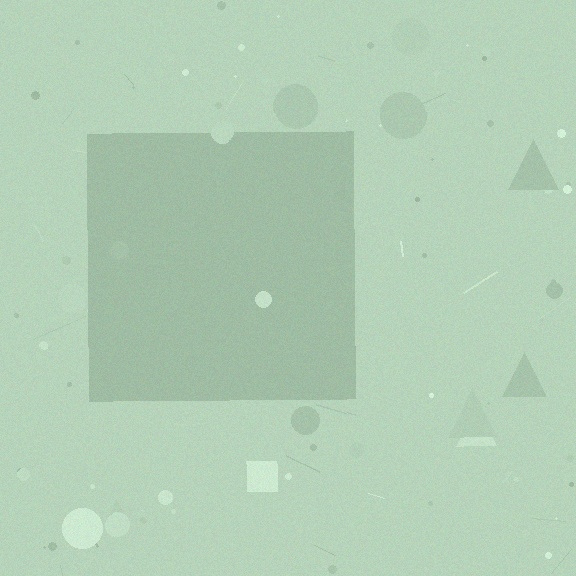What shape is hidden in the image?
A square is hidden in the image.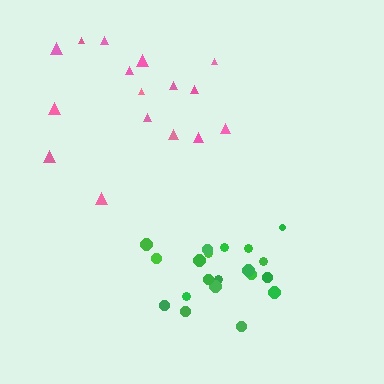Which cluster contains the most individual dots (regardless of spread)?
Green (20).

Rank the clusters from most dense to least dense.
green, pink.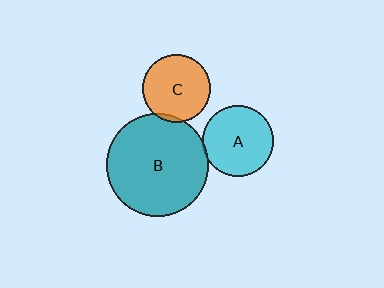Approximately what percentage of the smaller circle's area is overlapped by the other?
Approximately 5%.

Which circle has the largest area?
Circle B (teal).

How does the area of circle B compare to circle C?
Approximately 2.2 times.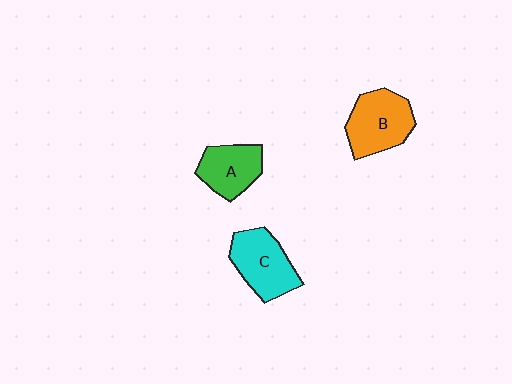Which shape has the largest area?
Shape B (orange).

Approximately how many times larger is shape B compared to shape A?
Approximately 1.3 times.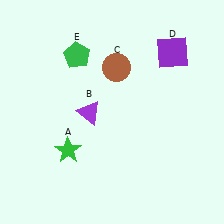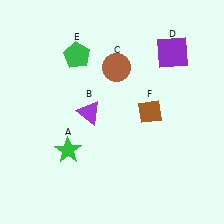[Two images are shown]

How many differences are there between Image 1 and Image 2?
There is 1 difference between the two images.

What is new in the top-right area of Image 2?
A brown diamond (F) was added in the top-right area of Image 2.